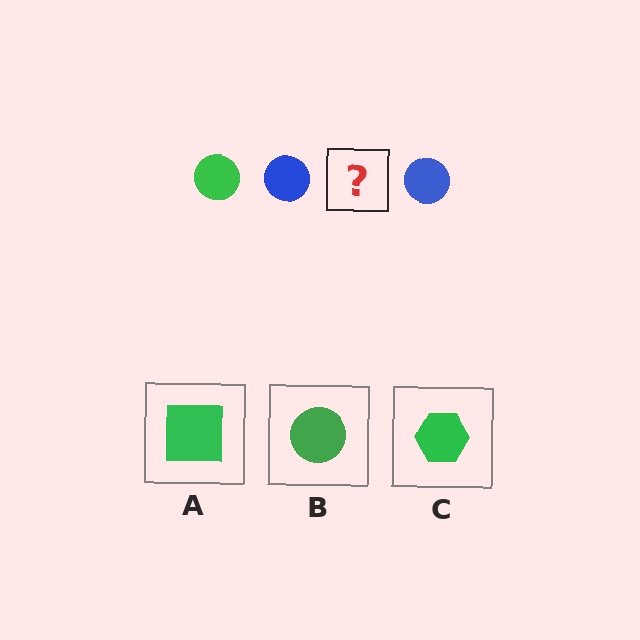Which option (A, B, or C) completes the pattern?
B.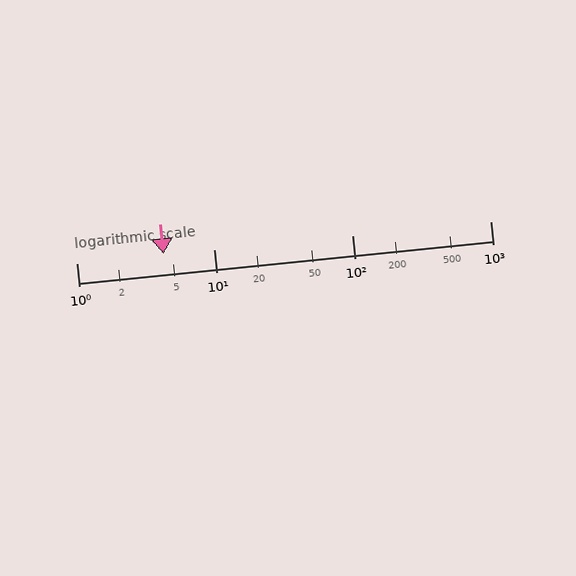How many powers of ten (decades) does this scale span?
The scale spans 3 decades, from 1 to 1000.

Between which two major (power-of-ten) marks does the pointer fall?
The pointer is between 1 and 10.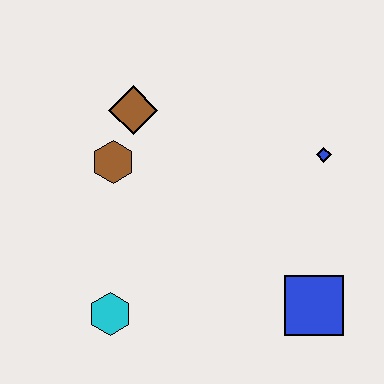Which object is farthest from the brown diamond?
The blue square is farthest from the brown diamond.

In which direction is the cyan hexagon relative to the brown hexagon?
The cyan hexagon is below the brown hexagon.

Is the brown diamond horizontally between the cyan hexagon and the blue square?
Yes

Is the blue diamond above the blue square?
Yes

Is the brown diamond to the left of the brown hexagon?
No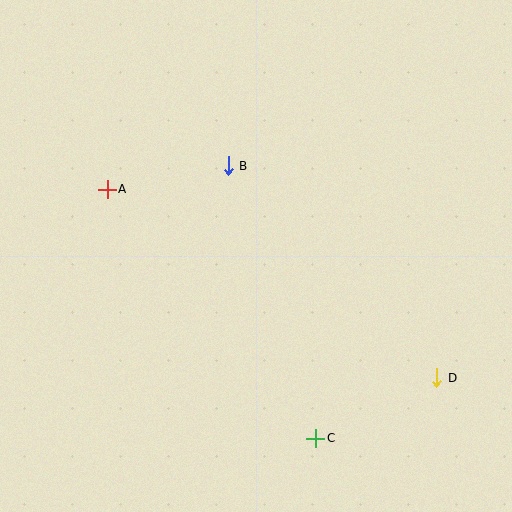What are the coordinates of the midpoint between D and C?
The midpoint between D and C is at (376, 408).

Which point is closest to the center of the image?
Point B at (228, 166) is closest to the center.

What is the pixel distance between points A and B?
The distance between A and B is 123 pixels.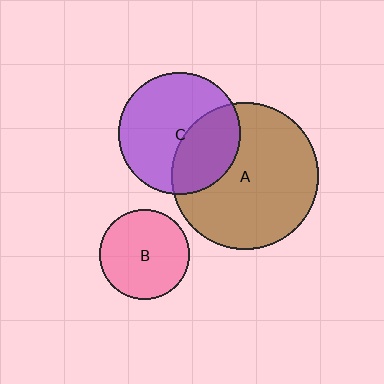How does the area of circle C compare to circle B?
Approximately 1.9 times.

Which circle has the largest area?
Circle A (brown).